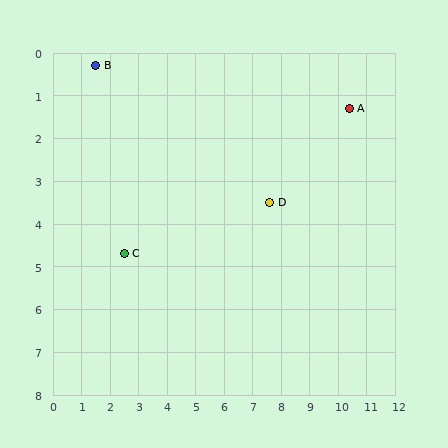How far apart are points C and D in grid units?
Points C and D are about 5.2 grid units apart.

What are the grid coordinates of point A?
Point A is at approximately (10.4, 1.3).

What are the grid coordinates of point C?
Point C is at approximately (2.5, 4.7).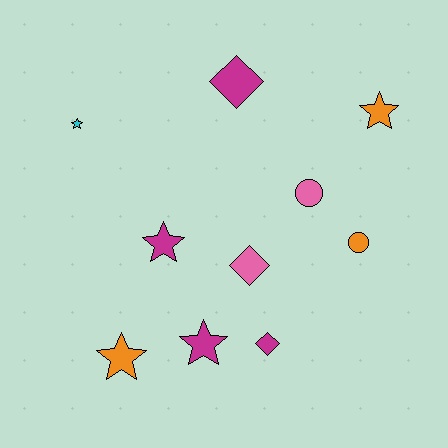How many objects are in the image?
There are 10 objects.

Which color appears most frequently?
Magenta, with 4 objects.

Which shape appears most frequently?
Star, with 5 objects.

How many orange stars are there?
There are 2 orange stars.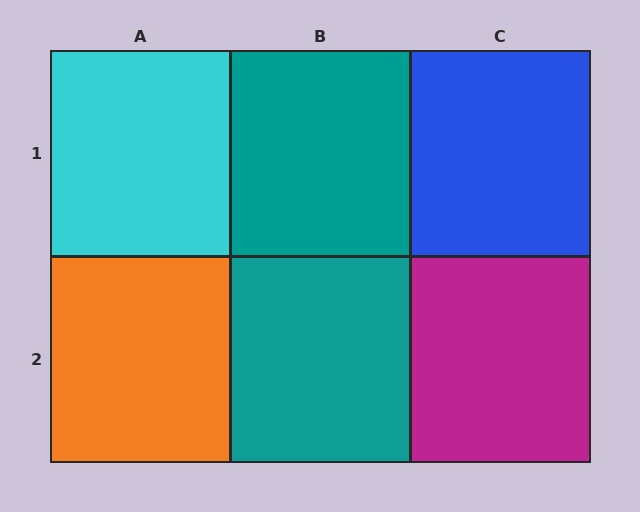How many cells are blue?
1 cell is blue.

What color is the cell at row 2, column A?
Orange.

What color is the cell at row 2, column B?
Teal.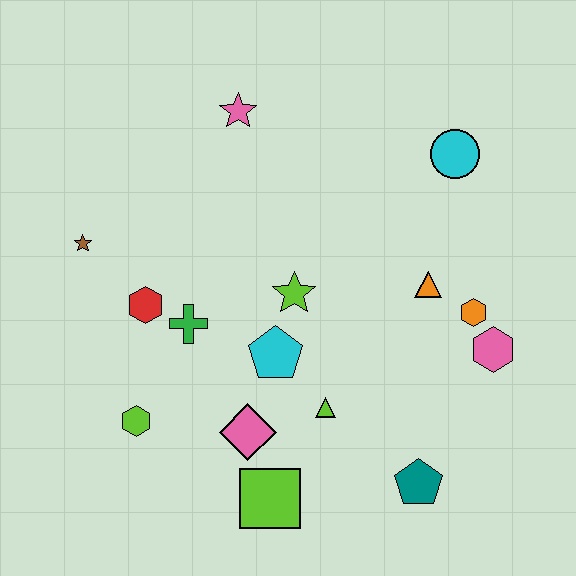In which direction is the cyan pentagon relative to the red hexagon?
The cyan pentagon is to the right of the red hexagon.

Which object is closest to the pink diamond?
The lime square is closest to the pink diamond.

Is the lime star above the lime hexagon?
Yes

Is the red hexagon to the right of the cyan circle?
No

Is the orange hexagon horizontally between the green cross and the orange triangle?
No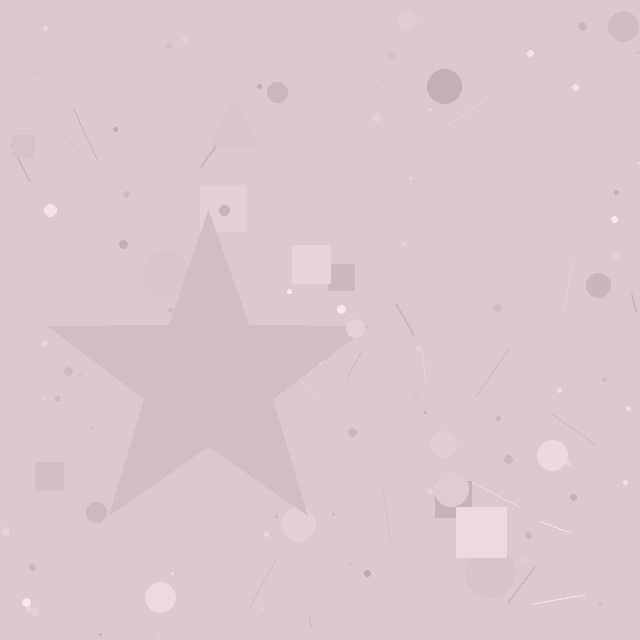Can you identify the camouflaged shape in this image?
The camouflaged shape is a star.